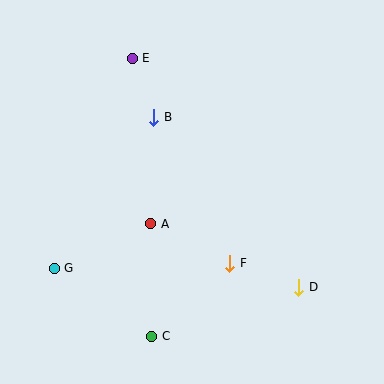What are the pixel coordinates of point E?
Point E is at (132, 58).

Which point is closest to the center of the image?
Point A at (151, 224) is closest to the center.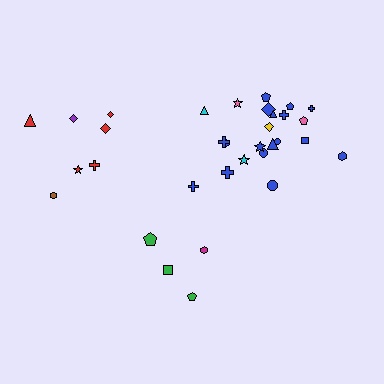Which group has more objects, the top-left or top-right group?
The top-right group.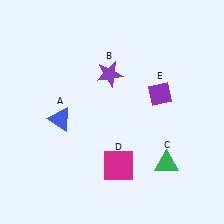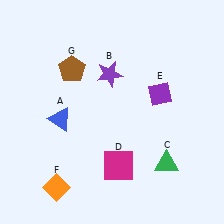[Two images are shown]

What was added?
An orange diamond (F), a brown pentagon (G) were added in Image 2.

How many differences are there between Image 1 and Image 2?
There are 2 differences between the two images.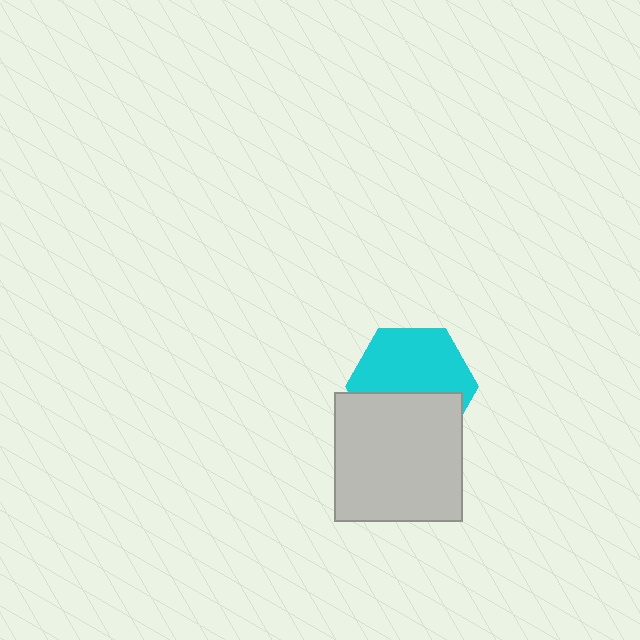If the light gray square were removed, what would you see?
You would see the complete cyan hexagon.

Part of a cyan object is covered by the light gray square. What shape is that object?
It is a hexagon.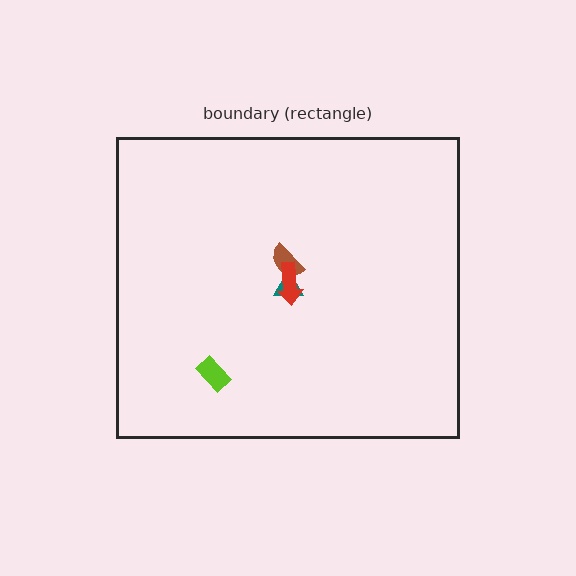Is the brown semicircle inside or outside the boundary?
Inside.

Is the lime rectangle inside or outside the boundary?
Inside.